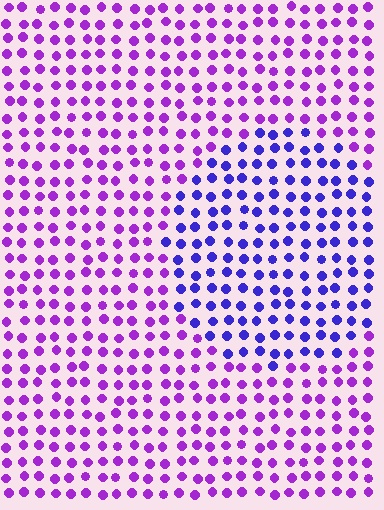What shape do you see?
I see a circle.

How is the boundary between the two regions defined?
The boundary is defined purely by a slight shift in hue (about 38 degrees). Spacing, size, and orientation are identical on both sides.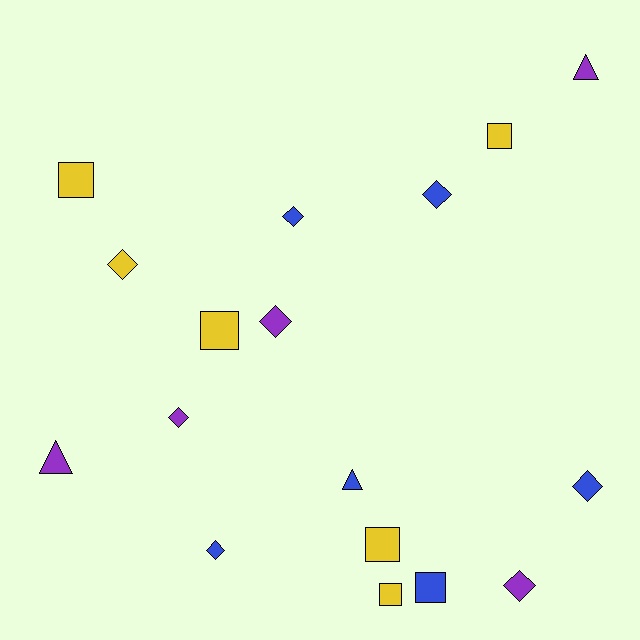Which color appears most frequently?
Blue, with 6 objects.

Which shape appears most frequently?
Diamond, with 8 objects.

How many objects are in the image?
There are 17 objects.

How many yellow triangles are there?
There are no yellow triangles.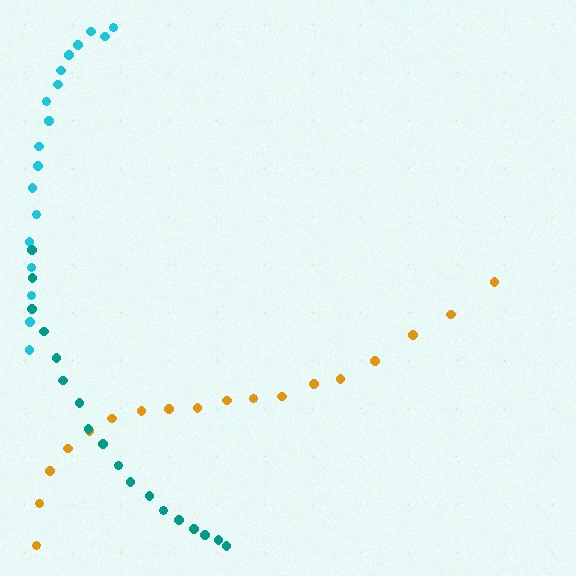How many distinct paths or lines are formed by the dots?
There are 3 distinct paths.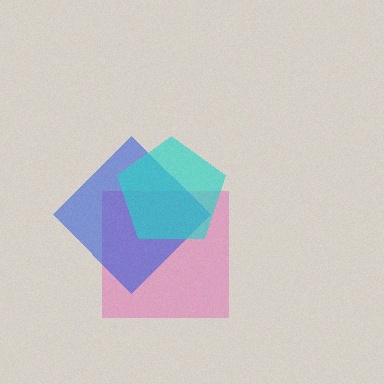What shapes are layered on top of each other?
The layered shapes are: a pink square, a blue diamond, a cyan pentagon.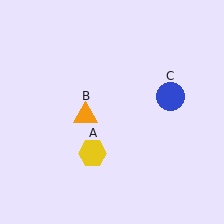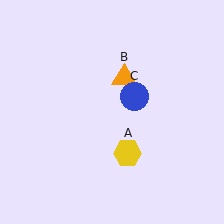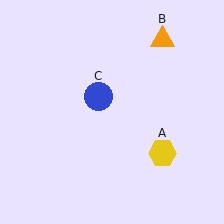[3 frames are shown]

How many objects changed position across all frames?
3 objects changed position: yellow hexagon (object A), orange triangle (object B), blue circle (object C).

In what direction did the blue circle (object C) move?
The blue circle (object C) moved left.